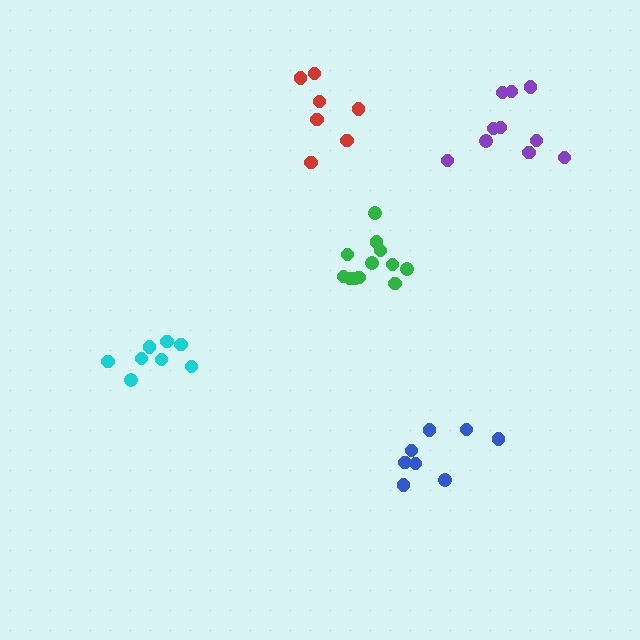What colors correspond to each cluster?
The clusters are colored: blue, red, green, cyan, purple.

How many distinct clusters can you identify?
There are 5 distinct clusters.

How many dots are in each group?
Group 1: 8 dots, Group 2: 7 dots, Group 3: 12 dots, Group 4: 8 dots, Group 5: 10 dots (45 total).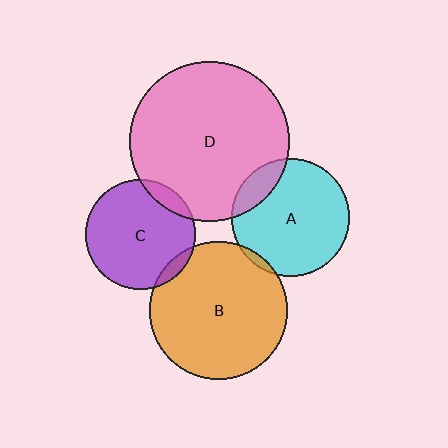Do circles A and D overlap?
Yes.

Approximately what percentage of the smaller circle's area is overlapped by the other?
Approximately 15%.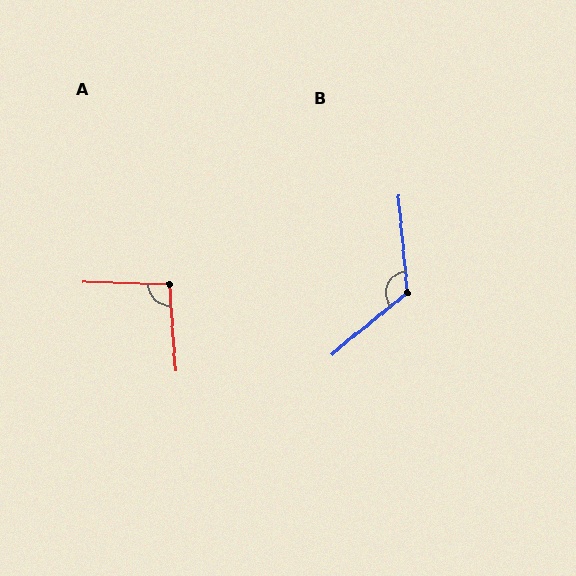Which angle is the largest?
B, at approximately 124 degrees.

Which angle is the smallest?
A, at approximately 95 degrees.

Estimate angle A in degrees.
Approximately 95 degrees.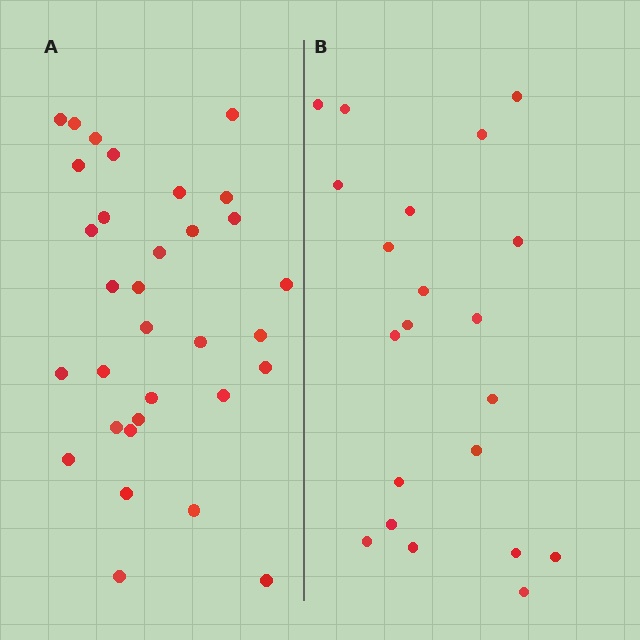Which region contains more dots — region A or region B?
Region A (the left region) has more dots.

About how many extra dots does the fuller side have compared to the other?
Region A has roughly 12 or so more dots than region B.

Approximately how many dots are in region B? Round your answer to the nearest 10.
About 20 dots. (The exact count is 21, which rounds to 20.)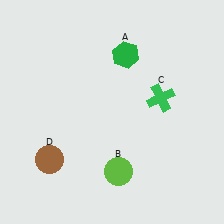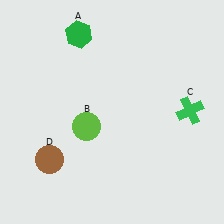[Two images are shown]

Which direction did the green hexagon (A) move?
The green hexagon (A) moved left.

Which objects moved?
The objects that moved are: the green hexagon (A), the lime circle (B), the green cross (C).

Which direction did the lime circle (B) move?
The lime circle (B) moved up.